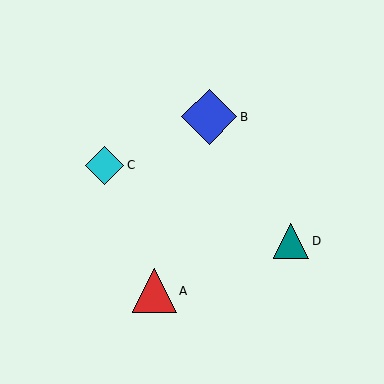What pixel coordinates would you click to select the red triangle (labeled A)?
Click at (154, 291) to select the red triangle A.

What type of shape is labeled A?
Shape A is a red triangle.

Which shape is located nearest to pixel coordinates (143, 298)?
The red triangle (labeled A) at (154, 291) is nearest to that location.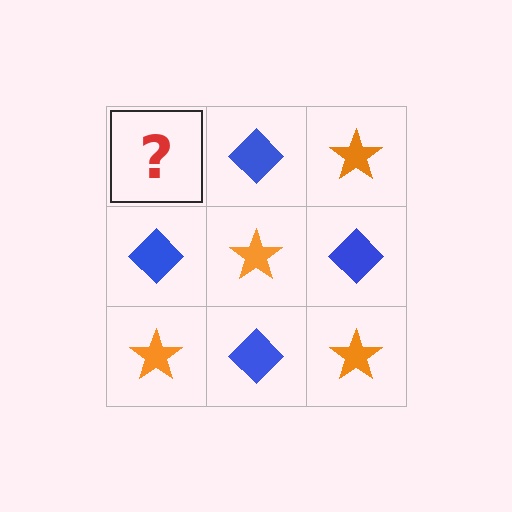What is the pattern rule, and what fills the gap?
The rule is that it alternates orange star and blue diamond in a checkerboard pattern. The gap should be filled with an orange star.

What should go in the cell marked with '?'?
The missing cell should contain an orange star.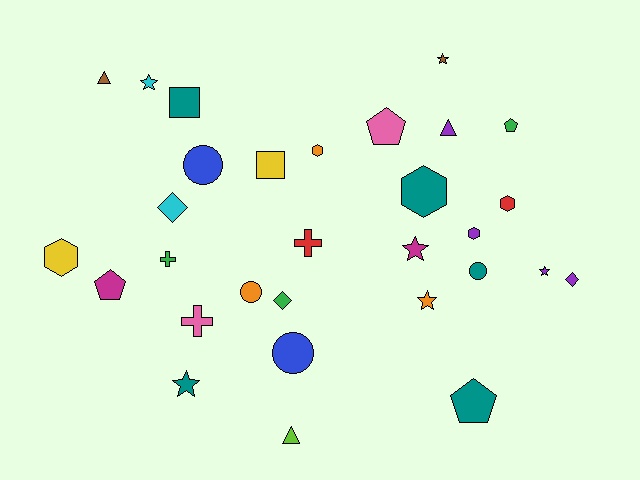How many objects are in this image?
There are 30 objects.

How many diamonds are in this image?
There are 3 diamonds.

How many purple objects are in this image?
There are 4 purple objects.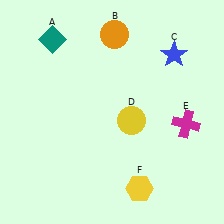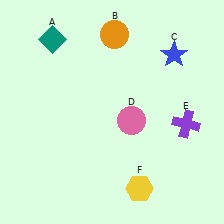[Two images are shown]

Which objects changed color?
D changed from yellow to pink. E changed from magenta to purple.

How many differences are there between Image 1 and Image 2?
There are 2 differences between the two images.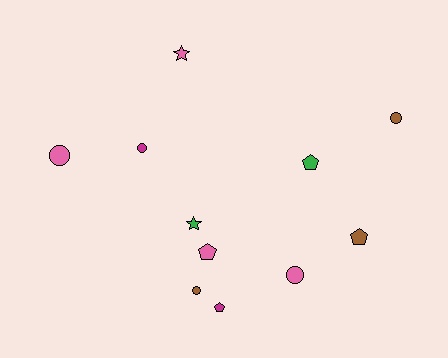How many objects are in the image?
There are 11 objects.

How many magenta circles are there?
There is 1 magenta circle.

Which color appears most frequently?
Pink, with 4 objects.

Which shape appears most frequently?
Circle, with 5 objects.